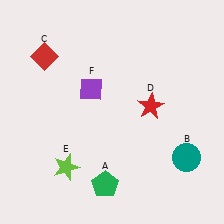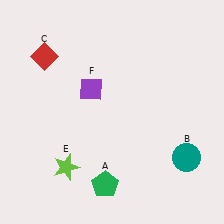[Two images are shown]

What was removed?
The red star (D) was removed in Image 2.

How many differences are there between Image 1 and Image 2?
There is 1 difference between the two images.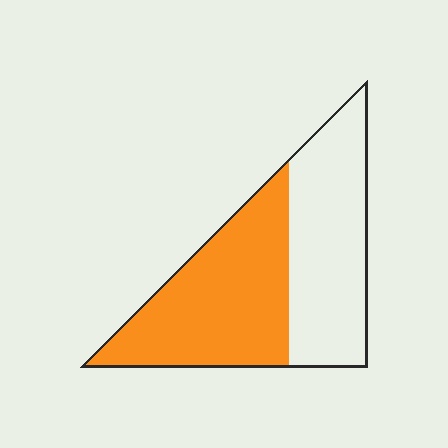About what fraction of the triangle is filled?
About one half (1/2).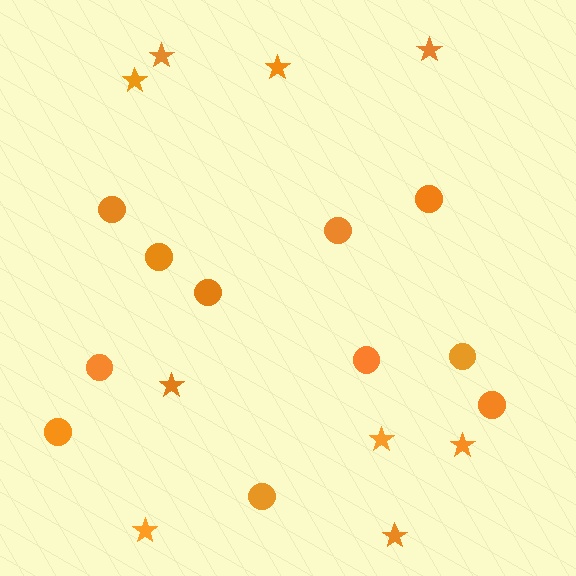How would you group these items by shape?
There are 2 groups: one group of stars (9) and one group of circles (11).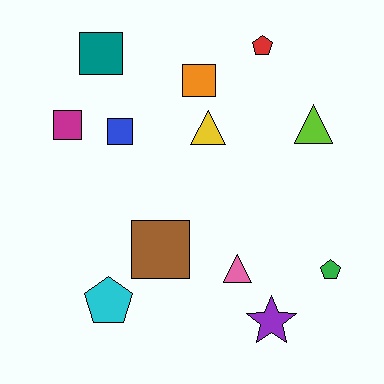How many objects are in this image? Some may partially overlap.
There are 12 objects.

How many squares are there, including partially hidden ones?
There are 5 squares.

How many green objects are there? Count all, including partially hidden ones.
There is 1 green object.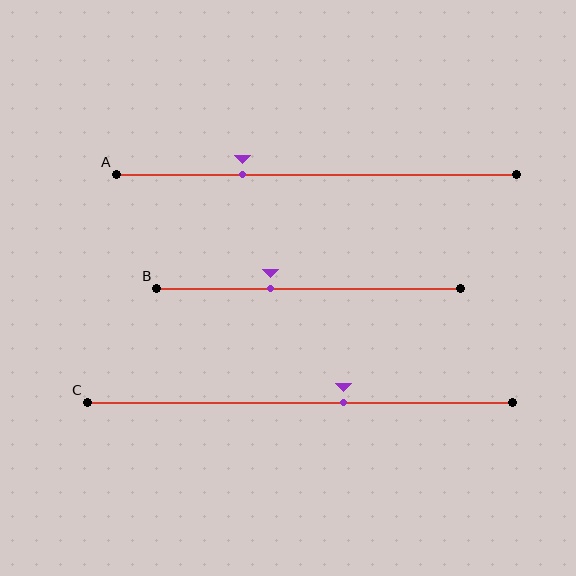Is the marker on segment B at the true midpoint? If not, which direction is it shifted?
No, the marker on segment B is shifted to the left by about 13% of the segment length.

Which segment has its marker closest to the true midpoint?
Segment C has its marker closest to the true midpoint.